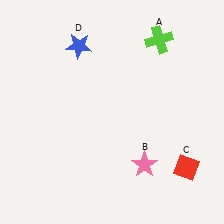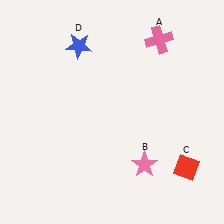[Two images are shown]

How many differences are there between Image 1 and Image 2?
There is 1 difference between the two images.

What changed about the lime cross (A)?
In Image 1, A is lime. In Image 2, it changed to pink.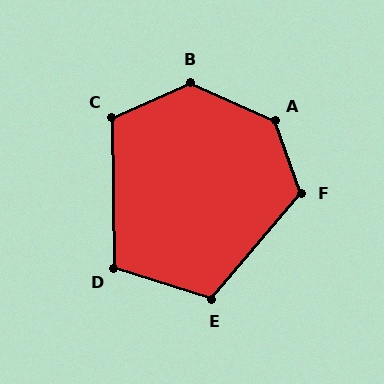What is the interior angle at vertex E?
Approximately 113 degrees (obtuse).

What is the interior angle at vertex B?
Approximately 131 degrees (obtuse).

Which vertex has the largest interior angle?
A, at approximately 134 degrees.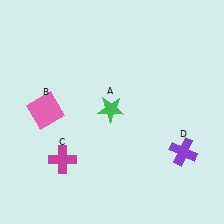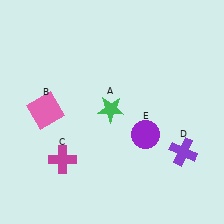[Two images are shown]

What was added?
A purple circle (E) was added in Image 2.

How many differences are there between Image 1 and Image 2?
There is 1 difference between the two images.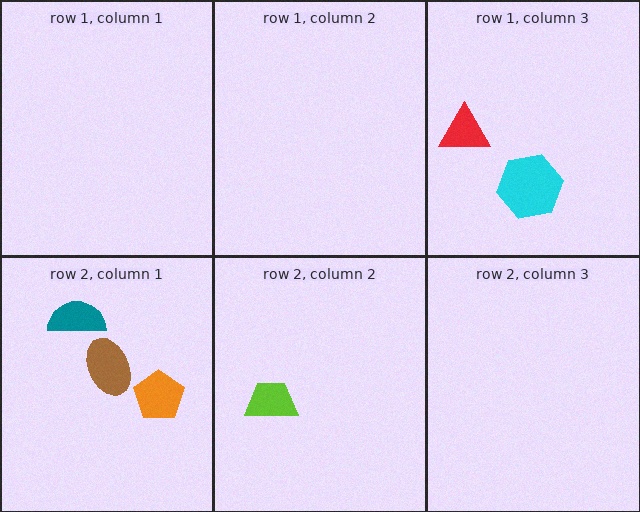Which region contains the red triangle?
The row 1, column 3 region.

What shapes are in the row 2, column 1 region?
The brown ellipse, the teal semicircle, the orange pentagon.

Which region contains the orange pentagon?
The row 2, column 1 region.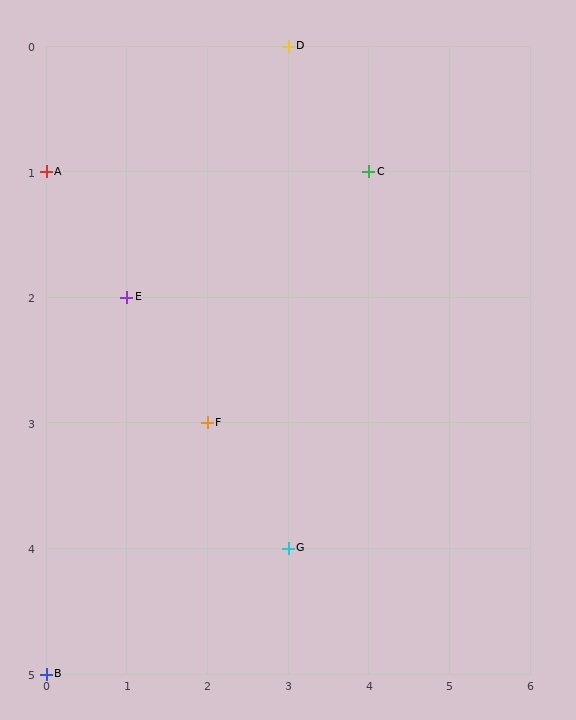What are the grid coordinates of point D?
Point D is at grid coordinates (3, 0).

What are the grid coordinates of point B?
Point B is at grid coordinates (0, 5).